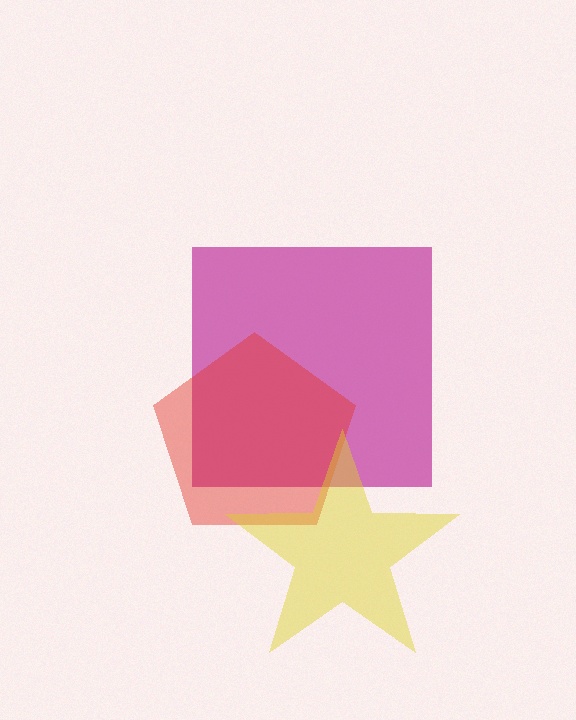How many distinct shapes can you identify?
There are 3 distinct shapes: a magenta square, a red pentagon, a yellow star.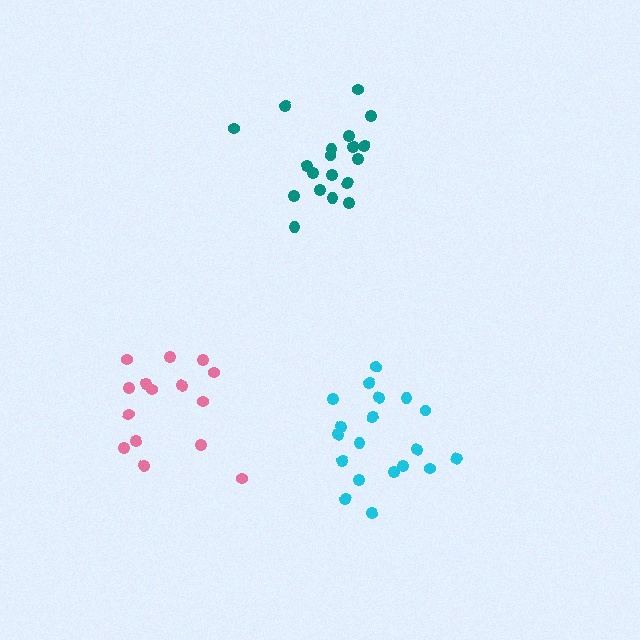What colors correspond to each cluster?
The clusters are colored: pink, teal, cyan.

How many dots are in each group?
Group 1: 15 dots, Group 2: 19 dots, Group 3: 19 dots (53 total).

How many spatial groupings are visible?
There are 3 spatial groupings.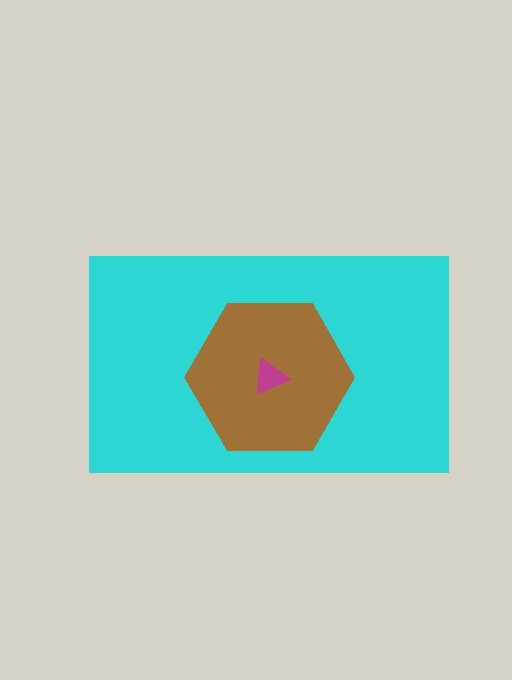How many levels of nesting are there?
3.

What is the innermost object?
The magenta triangle.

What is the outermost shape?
The cyan rectangle.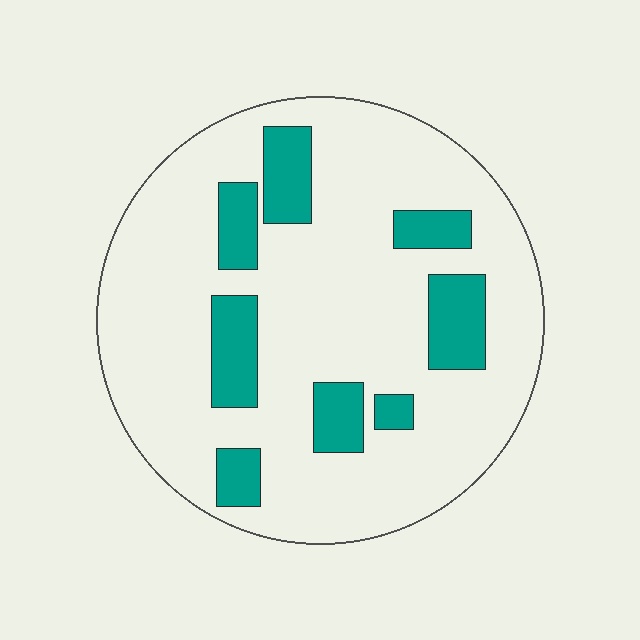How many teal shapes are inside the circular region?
8.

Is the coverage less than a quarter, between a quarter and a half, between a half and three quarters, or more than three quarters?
Less than a quarter.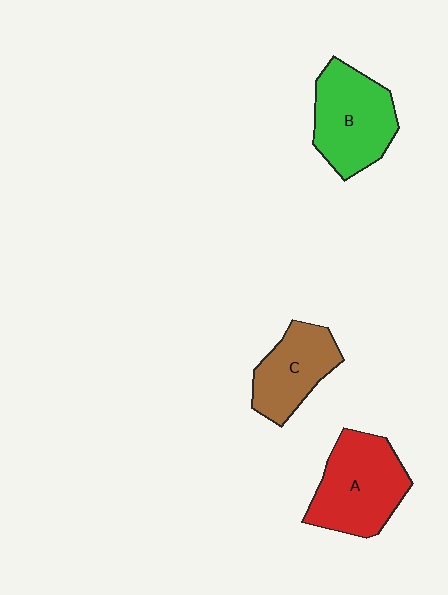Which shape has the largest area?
Shape A (red).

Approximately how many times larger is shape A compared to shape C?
Approximately 1.3 times.